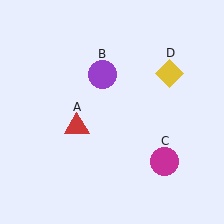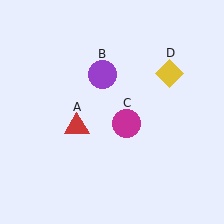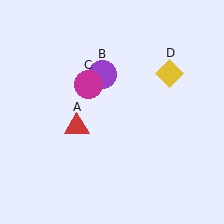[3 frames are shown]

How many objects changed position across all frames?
1 object changed position: magenta circle (object C).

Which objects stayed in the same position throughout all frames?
Red triangle (object A) and purple circle (object B) and yellow diamond (object D) remained stationary.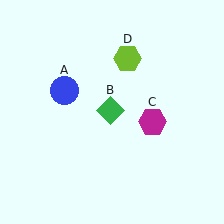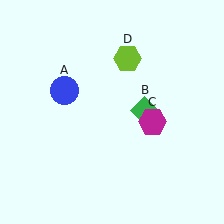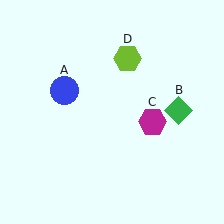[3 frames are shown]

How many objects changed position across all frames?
1 object changed position: green diamond (object B).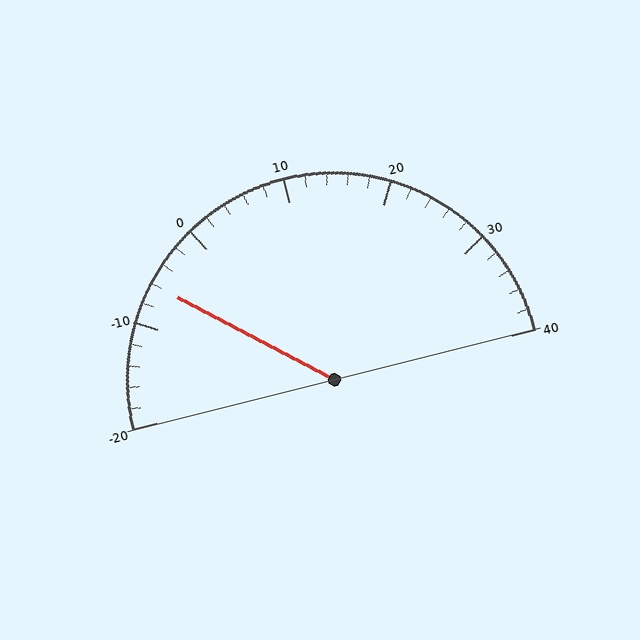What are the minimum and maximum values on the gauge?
The gauge ranges from -20 to 40.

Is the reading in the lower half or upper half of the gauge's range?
The reading is in the lower half of the range (-20 to 40).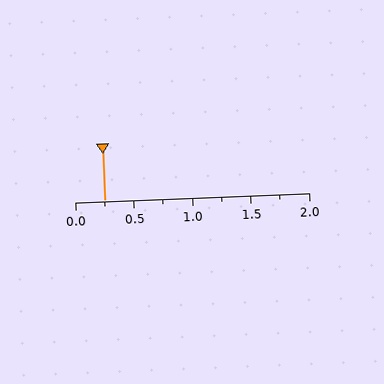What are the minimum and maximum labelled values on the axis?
The axis runs from 0.0 to 2.0.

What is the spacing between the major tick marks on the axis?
The major ticks are spaced 0.5 apart.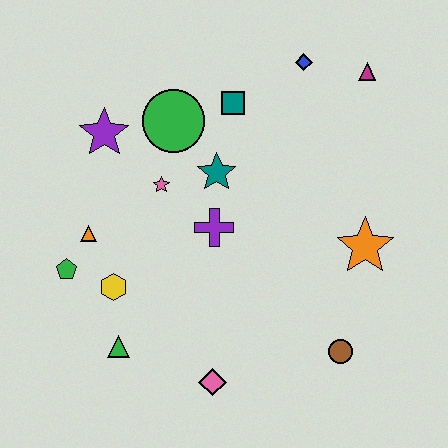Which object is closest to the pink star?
The teal star is closest to the pink star.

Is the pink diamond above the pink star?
No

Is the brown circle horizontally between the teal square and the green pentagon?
No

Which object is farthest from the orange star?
The green pentagon is farthest from the orange star.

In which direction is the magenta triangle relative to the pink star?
The magenta triangle is to the right of the pink star.